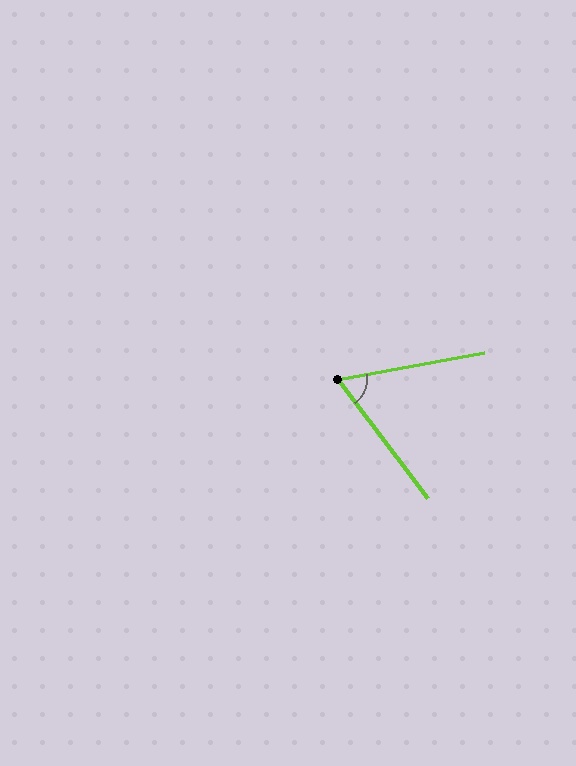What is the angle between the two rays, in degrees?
Approximately 63 degrees.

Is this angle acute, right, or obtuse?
It is acute.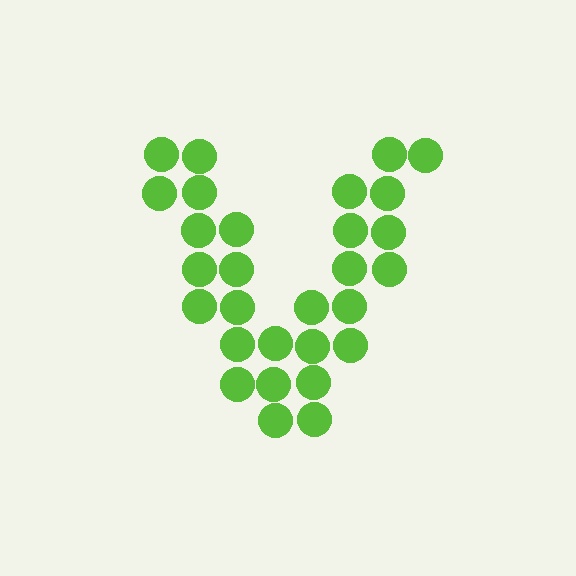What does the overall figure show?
The overall figure shows the letter V.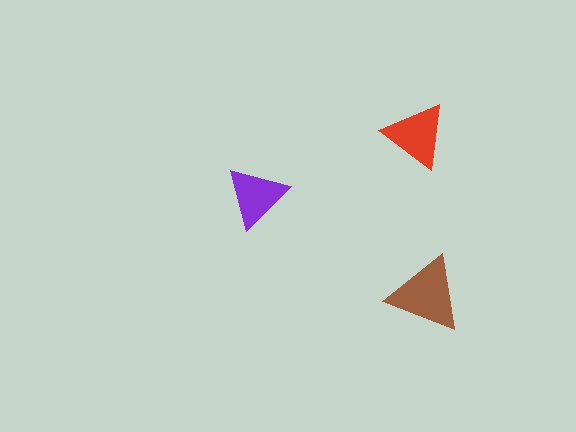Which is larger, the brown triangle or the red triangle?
The brown one.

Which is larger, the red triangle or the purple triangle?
The red one.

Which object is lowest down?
The brown triangle is bottommost.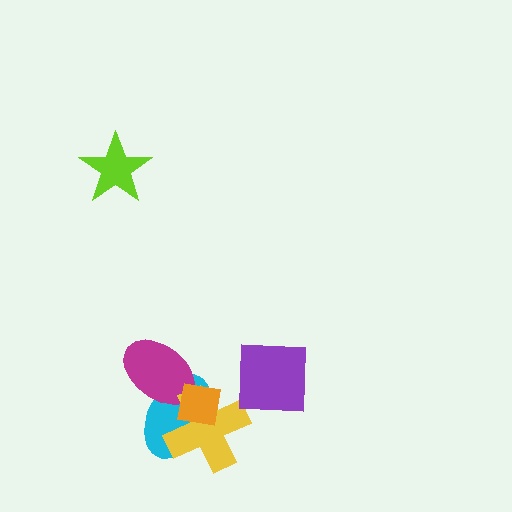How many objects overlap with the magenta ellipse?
3 objects overlap with the magenta ellipse.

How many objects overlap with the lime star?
0 objects overlap with the lime star.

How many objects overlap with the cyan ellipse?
3 objects overlap with the cyan ellipse.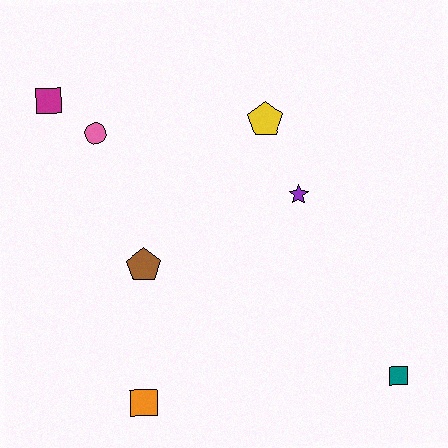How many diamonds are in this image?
There are no diamonds.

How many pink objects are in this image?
There is 1 pink object.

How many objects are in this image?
There are 7 objects.